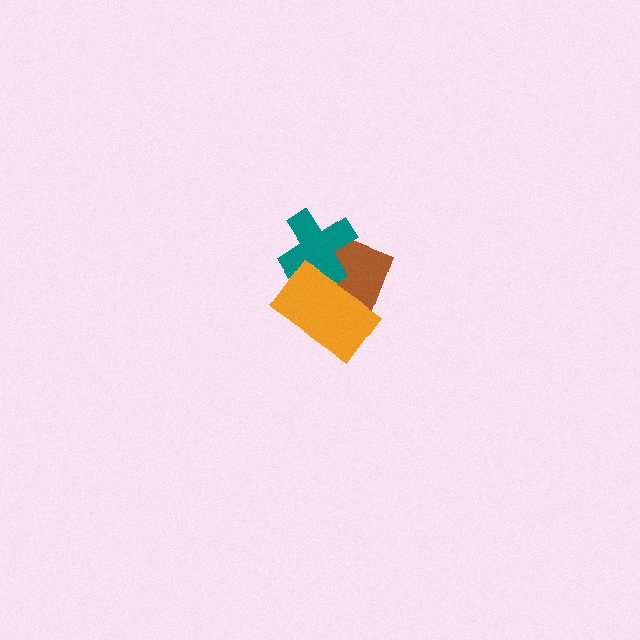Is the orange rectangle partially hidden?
No, no other shape covers it.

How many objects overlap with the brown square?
2 objects overlap with the brown square.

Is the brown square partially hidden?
Yes, it is partially covered by another shape.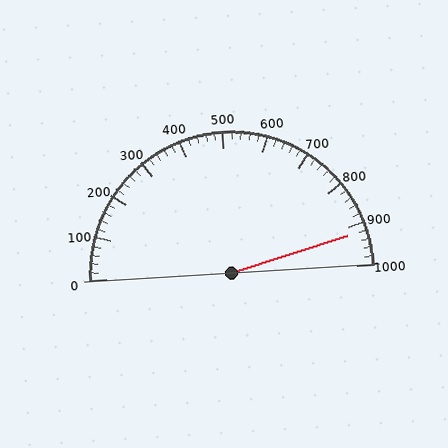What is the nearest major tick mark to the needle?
The nearest major tick mark is 900.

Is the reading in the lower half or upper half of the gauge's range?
The reading is in the upper half of the range (0 to 1000).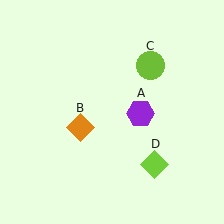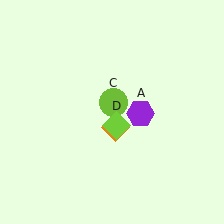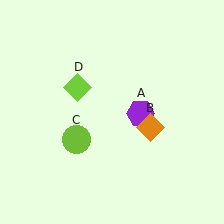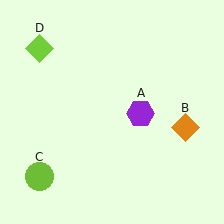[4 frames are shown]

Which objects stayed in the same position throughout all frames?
Purple hexagon (object A) remained stationary.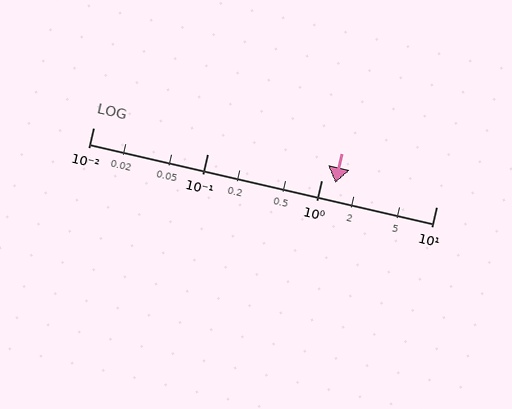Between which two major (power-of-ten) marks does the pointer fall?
The pointer is between 1 and 10.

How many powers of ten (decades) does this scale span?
The scale spans 3 decades, from 0.01 to 10.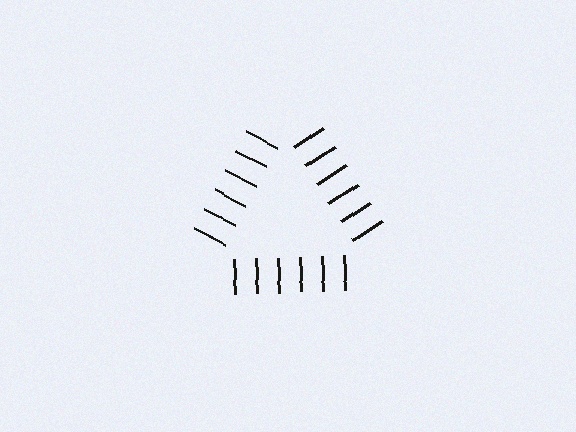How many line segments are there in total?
18 — 6 along each of the 3 edges.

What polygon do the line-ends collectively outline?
An illusory triangle — the line segments terminate on its edges but no continuous stroke is drawn.